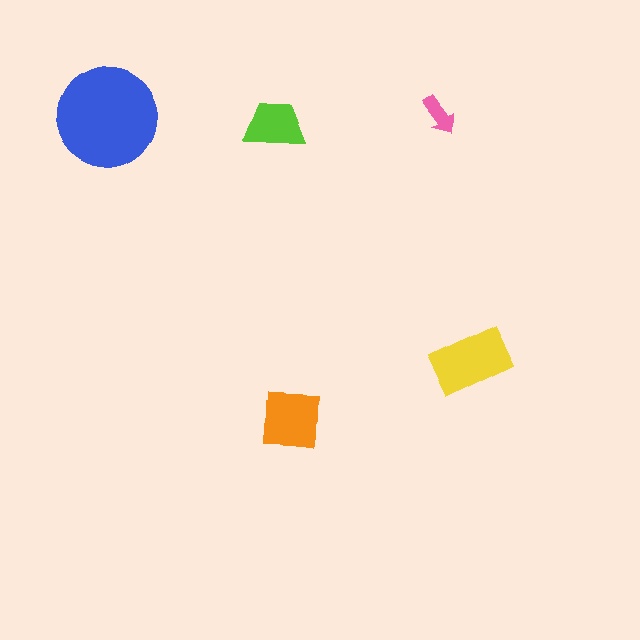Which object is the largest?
The blue circle.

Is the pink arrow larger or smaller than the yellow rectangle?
Smaller.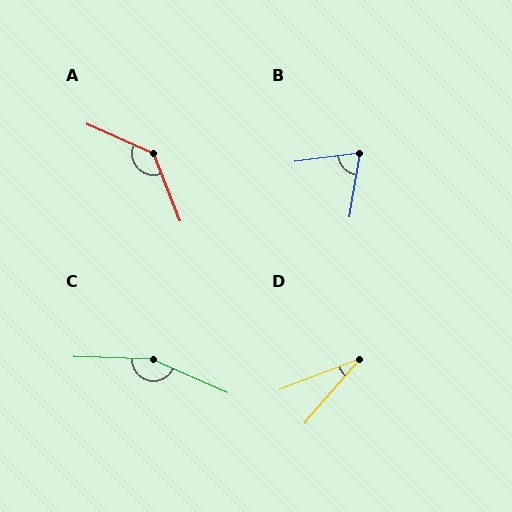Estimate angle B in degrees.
Approximately 74 degrees.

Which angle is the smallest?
D, at approximately 28 degrees.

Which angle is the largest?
C, at approximately 158 degrees.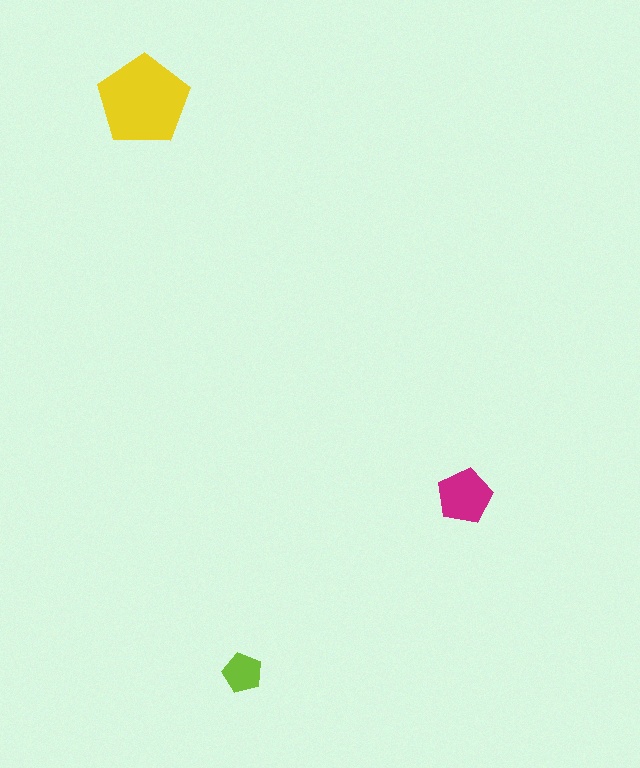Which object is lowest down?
The lime pentagon is bottommost.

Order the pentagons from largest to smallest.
the yellow one, the magenta one, the lime one.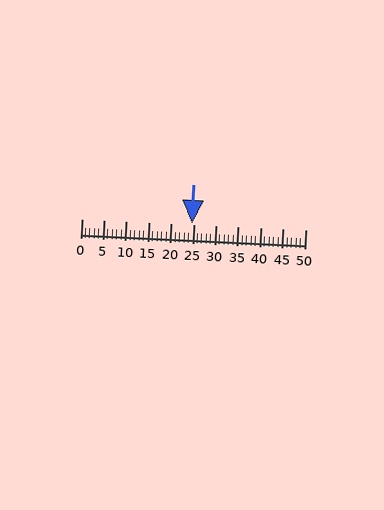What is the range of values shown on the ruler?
The ruler shows values from 0 to 50.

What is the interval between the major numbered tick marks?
The major tick marks are spaced 5 units apart.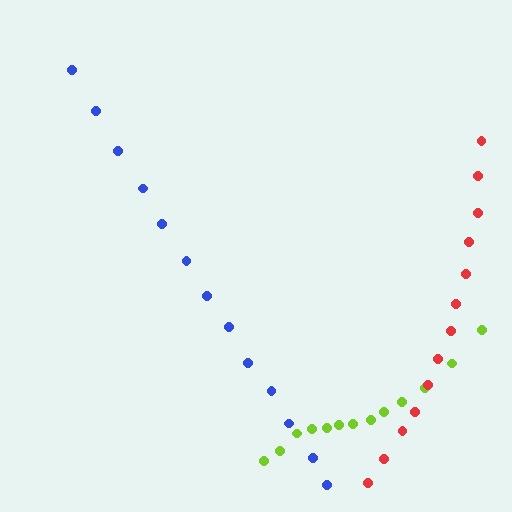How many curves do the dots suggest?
There are 3 distinct paths.